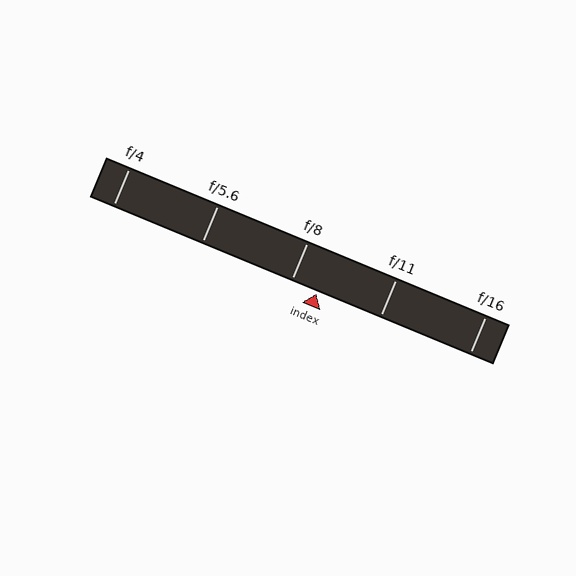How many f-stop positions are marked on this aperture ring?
There are 5 f-stop positions marked.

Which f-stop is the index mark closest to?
The index mark is closest to f/8.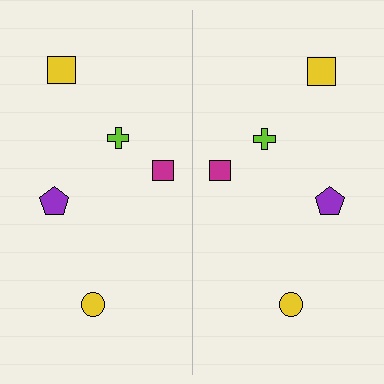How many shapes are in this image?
There are 10 shapes in this image.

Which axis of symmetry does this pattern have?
The pattern has a vertical axis of symmetry running through the center of the image.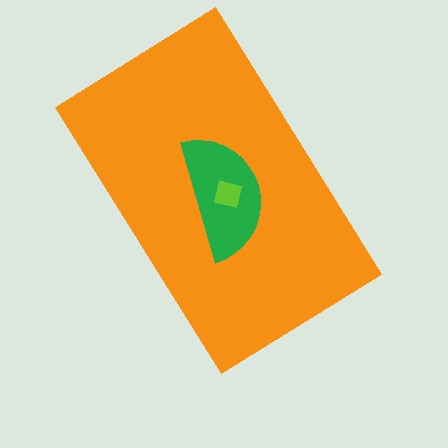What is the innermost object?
The lime square.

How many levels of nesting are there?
3.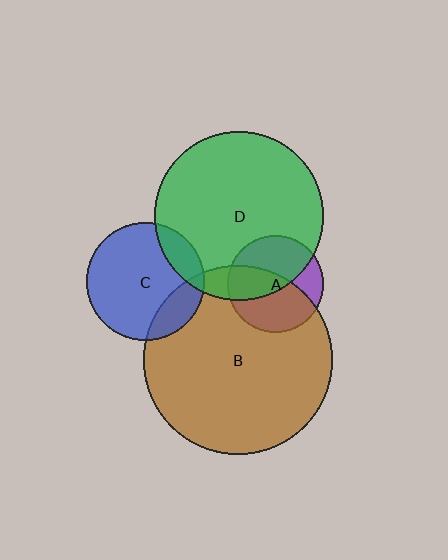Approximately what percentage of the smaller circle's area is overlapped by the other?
Approximately 10%.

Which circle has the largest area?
Circle B (brown).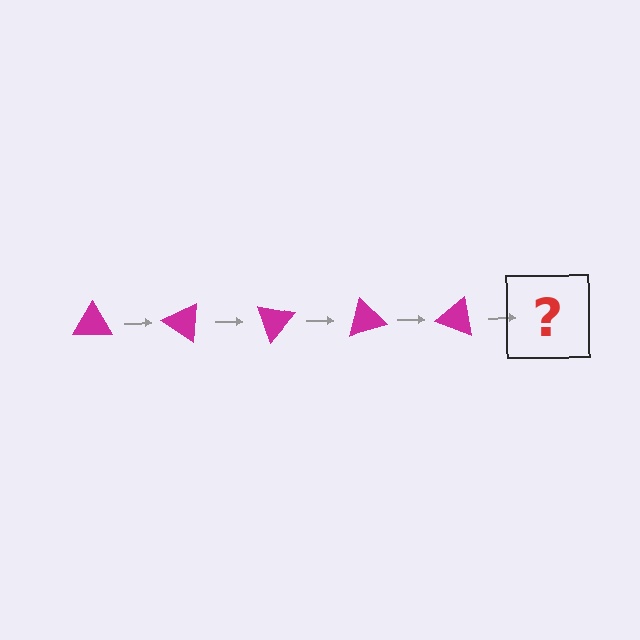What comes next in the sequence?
The next element should be a magenta triangle rotated 175 degrees.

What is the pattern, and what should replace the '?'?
The pattern is that the triangle rotates 35 degrees each step. The '?' should be a magenta triangle rotated 175 degrees.